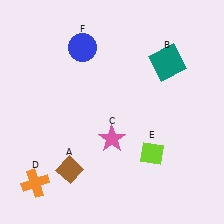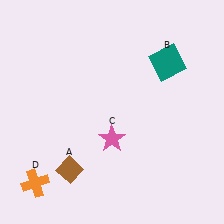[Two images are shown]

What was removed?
The blue circle (F), the lime diamond (E) were removed in Image 2.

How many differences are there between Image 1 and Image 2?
There are 2 differences between the two images.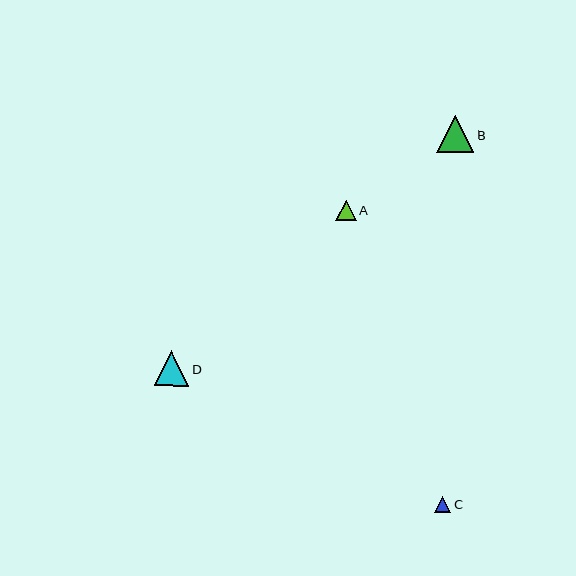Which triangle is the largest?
Triangle B is the largest with a size of approximately 37 pixels.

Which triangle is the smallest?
Triangle C is the smallest with a size of approximately 16 pixels.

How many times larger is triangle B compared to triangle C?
Triangle B is approximately 2.3 times the size of triangle C.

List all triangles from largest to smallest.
From largest to smallest: B, D, A, C.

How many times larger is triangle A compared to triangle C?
Triangle A is approximately 1.3 times the size of triangle C.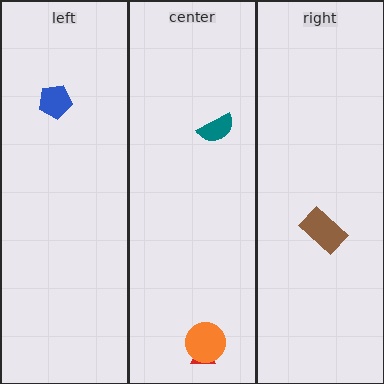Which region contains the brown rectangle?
The right region.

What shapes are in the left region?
The blue pentagon.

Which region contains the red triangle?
The center region.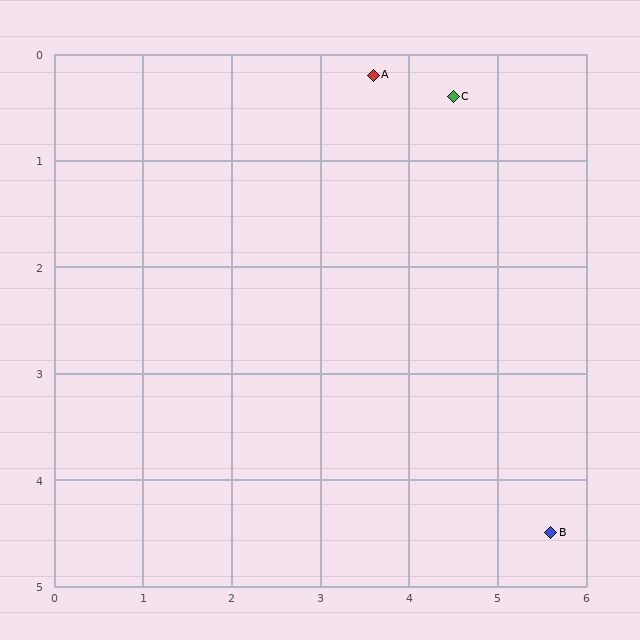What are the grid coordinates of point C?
Point C is at approximately (4.5, 0.4).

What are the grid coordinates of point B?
Point B is at approximately (5.6, 4.5).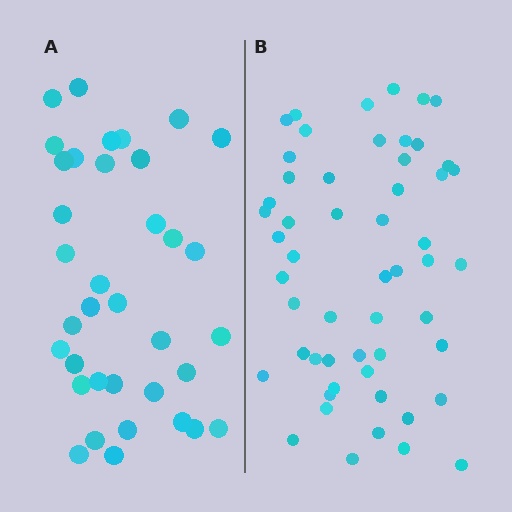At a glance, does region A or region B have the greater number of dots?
Region B (the right region) has more dots.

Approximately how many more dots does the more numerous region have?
Region B has approximately 20 more dots than region A.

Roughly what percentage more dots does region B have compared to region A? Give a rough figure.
About 50% more.